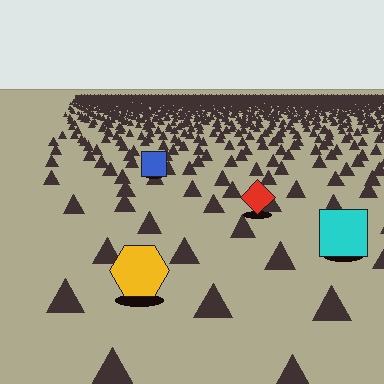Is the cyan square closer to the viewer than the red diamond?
Yes. The cyan square is closer — you can tell from the texture gradient: the ground texture is coarser near it.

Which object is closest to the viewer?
The yellow hexagon is closest. The texture marks near it are larger and more spread out.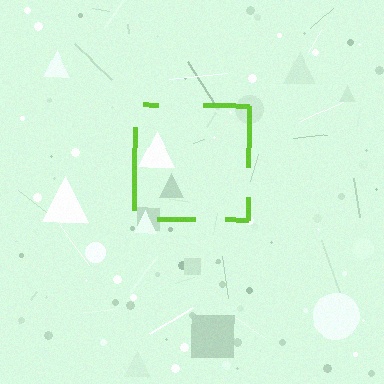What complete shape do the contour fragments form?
The contour fragments form a square.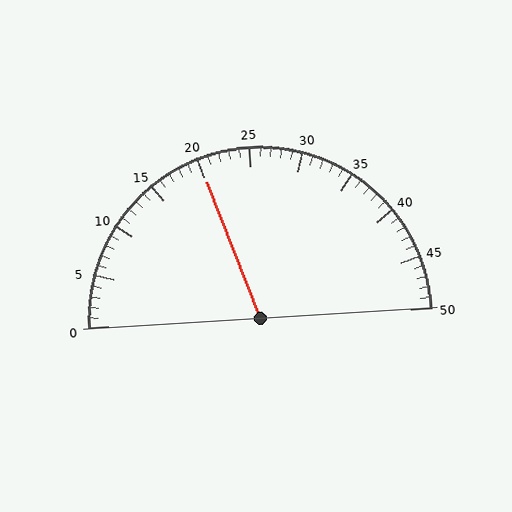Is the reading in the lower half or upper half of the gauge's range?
The reading is in the lower half of the range (0 to 50).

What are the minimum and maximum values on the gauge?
The gauge ranges from 0 to 50.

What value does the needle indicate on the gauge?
The needle indicates approximately 20.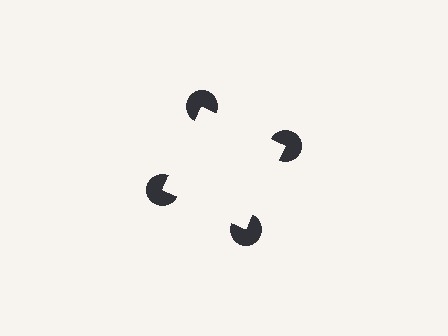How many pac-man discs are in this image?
There are 4 — one at each vertex of the illusory square.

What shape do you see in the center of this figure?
An illusory square — its edges are inferred from the aligned wedge cuts in the pac-man discs, not physically drawn.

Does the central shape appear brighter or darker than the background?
It typically appears slightly brighter than the background, even though no actual brightness change is drawn.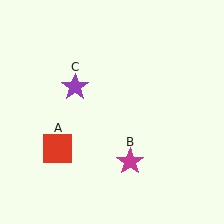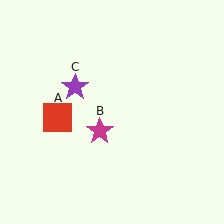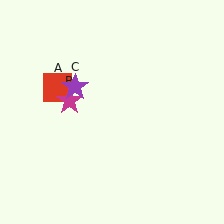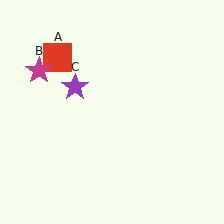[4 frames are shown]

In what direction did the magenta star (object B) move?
The magenta star (object B) moved up and to the left.